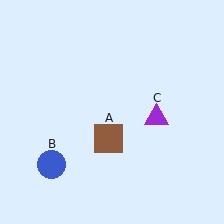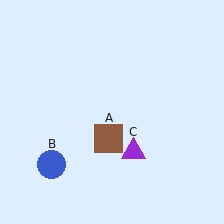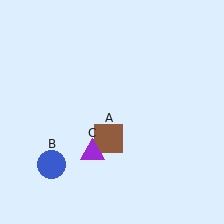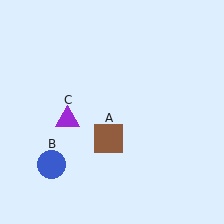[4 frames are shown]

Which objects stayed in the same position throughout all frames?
Brown square (object A) and blue circle (object B) remained stationary.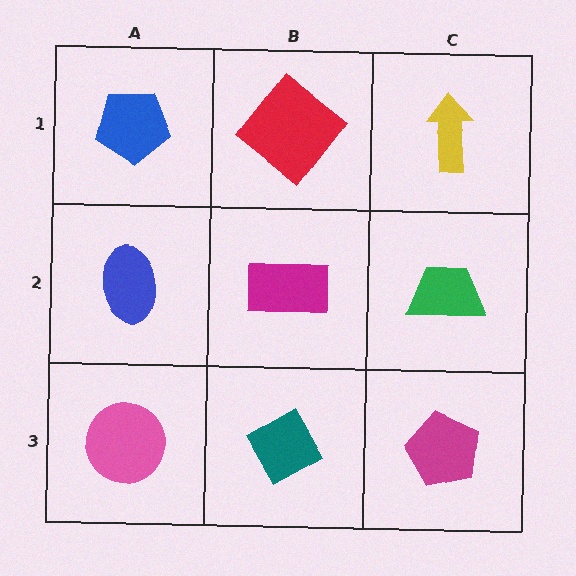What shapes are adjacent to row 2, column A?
A blue pentagon (row 1, column A), a pink circle (row 3, column A), a magenta rectangle (row 2, column B).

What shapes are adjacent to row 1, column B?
A magenta rectangle (row 2, column B), a blue pentagon (row 1, column A), a yellow arrow (row 1, column C).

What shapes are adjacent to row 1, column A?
A blue ellipse (row 2, column A), a red diamond (row 1, column B).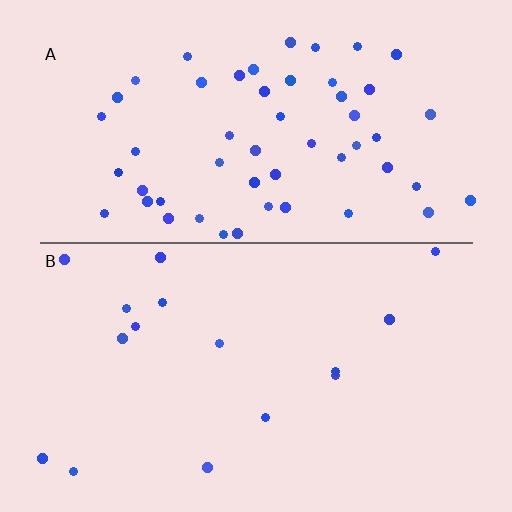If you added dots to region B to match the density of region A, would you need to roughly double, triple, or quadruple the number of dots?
Approximately triple.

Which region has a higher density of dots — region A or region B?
A (the top).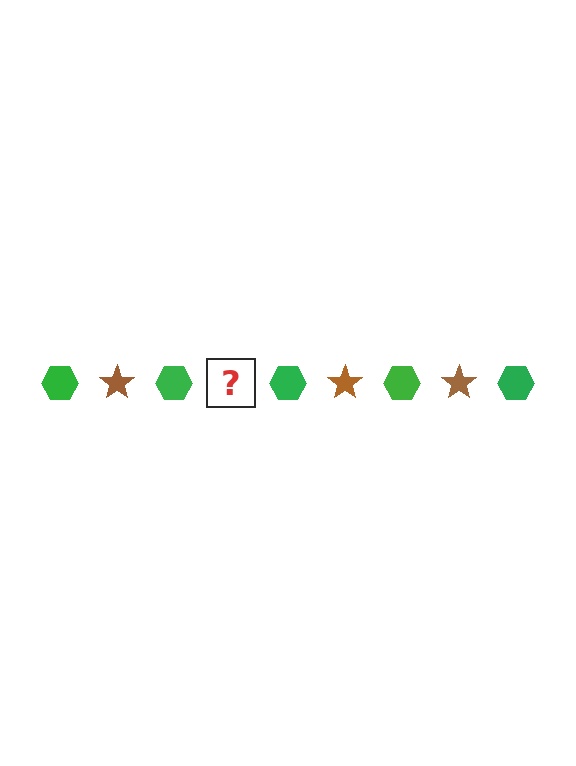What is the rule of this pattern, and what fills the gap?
The rule is that the pattern alternates between green hexagon and brown star. The gap should be filled with a brown star.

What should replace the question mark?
The question mark should be replaced with a brown star.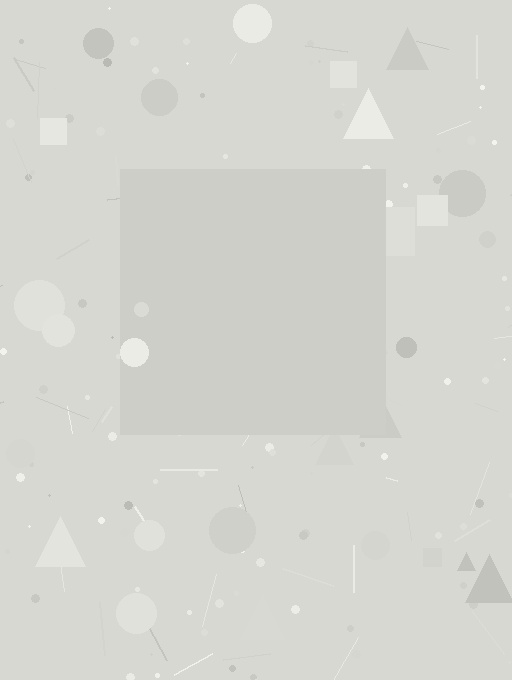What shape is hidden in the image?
A square is hidden in the image.